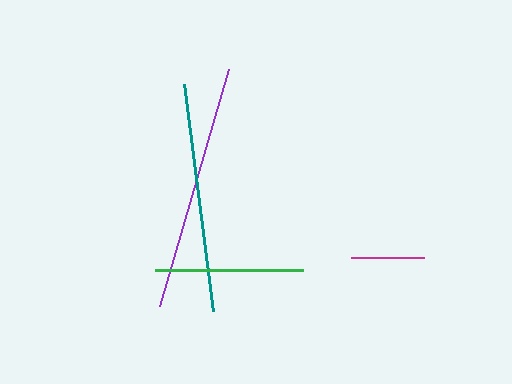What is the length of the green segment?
The green segment is approximately 148 pixels long.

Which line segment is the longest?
The purple line is the longest at approximately 247 pixels.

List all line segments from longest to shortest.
From longest to shortest: purple, teal, green, magenta.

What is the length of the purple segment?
The purple segment is approximately 247 pixels long.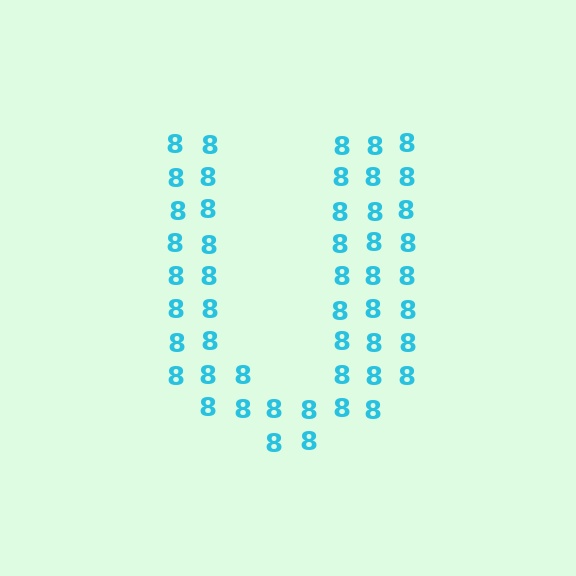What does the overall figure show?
The overall figure shows the letter U.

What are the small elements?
The small elements are digit 8's.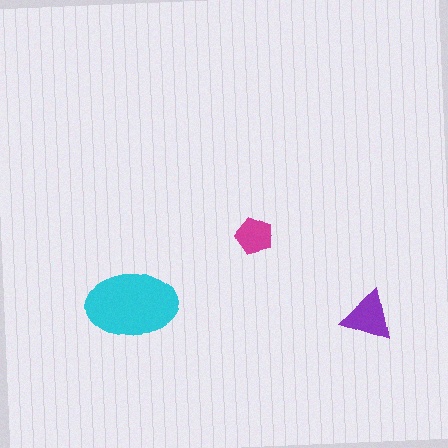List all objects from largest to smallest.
The cyan ellipse, the purple triangle, the magenta pentagon.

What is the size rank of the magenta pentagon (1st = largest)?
3rd.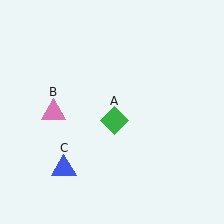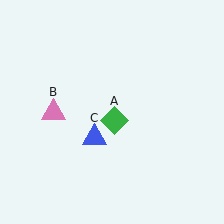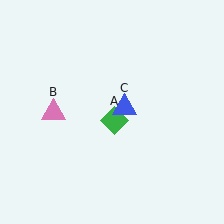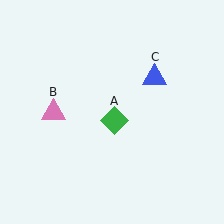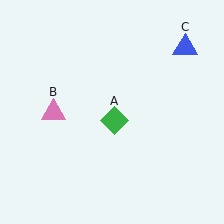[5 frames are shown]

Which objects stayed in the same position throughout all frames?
Green diamond (object A) and pink triangle (object B) remained stationary.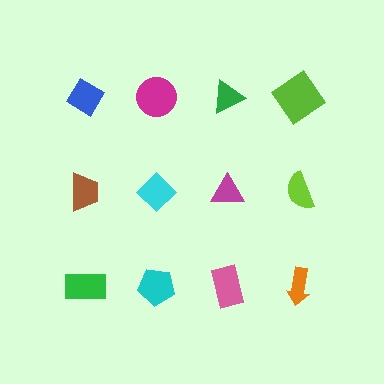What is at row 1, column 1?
A blue diamond.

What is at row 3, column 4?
An orange arrow.